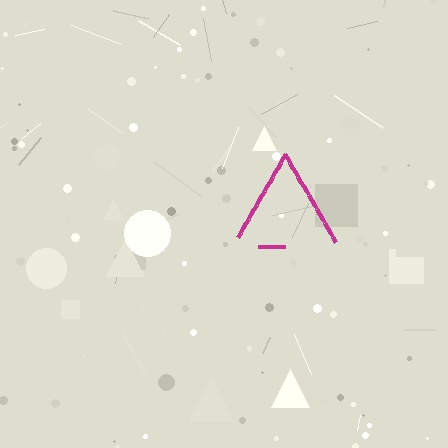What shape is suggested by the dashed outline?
The dashed outline suggests a triangle.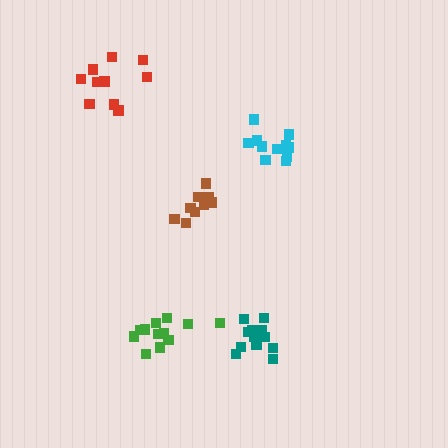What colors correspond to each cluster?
The clusters are colored: green, brown, red, teal, cyan.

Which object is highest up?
The red cluster is topmost.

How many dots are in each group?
Group 1: 12 dots, Group 2: 9 dots, Group 3: 10 dots, Group 4: 12 dots, Group 5: 11 dots (54 total).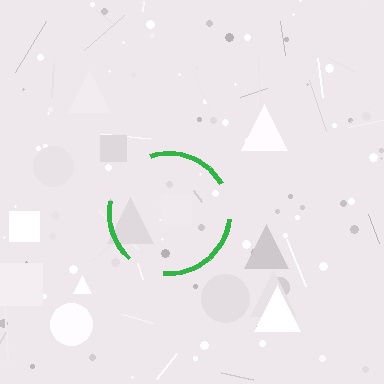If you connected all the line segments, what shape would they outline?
They would outline a circle.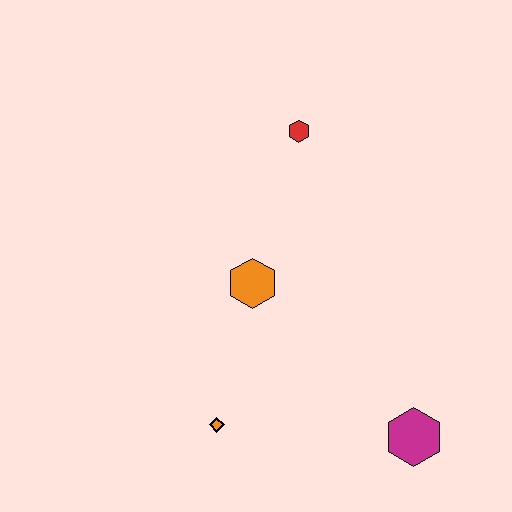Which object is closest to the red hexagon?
The orange hexagon is closest to the red hexagon.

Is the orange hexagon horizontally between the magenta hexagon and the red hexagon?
No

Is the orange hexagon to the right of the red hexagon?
No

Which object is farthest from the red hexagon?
The magenta hexagon is farthest from the red hexagon.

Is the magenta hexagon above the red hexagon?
No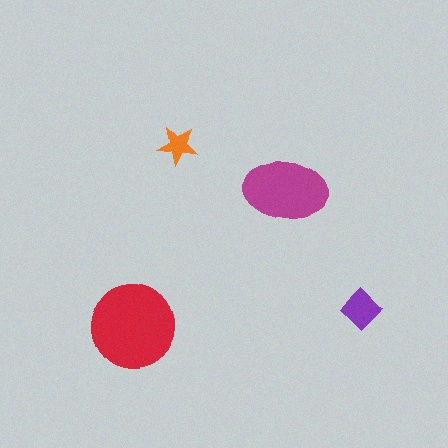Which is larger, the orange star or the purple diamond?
The purple diamond.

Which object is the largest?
The red circle.